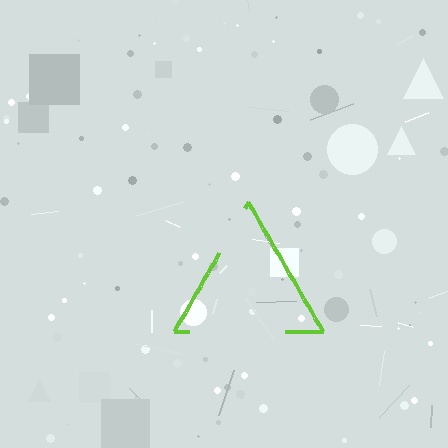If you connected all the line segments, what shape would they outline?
They would outline a triangle.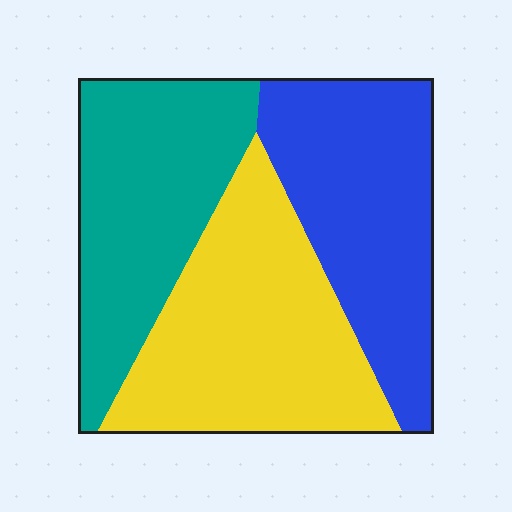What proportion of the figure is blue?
Blue takes up about one third (1/3) of the figure.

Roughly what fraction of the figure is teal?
Teal covers about 30% of the figure.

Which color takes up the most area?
Yellow, at roughly 35%.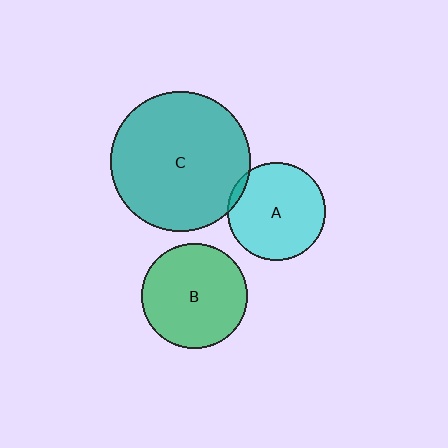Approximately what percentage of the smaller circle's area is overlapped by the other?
Approximately 5%.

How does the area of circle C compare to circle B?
Approximately 1.8 times.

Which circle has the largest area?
Circle C (teal).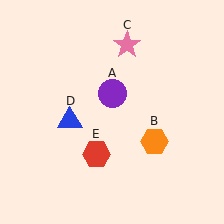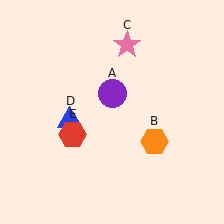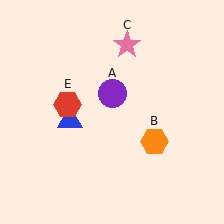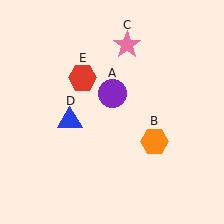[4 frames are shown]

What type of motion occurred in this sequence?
The red hexagon (object E) rotated clockwise around the center of the scene.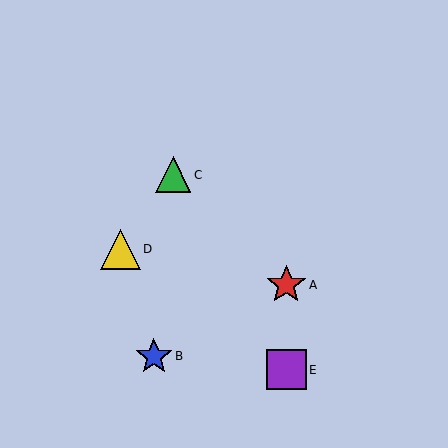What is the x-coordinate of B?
Object B is at x≈154.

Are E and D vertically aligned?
No, E is at x≈286 and D is at x≈120.